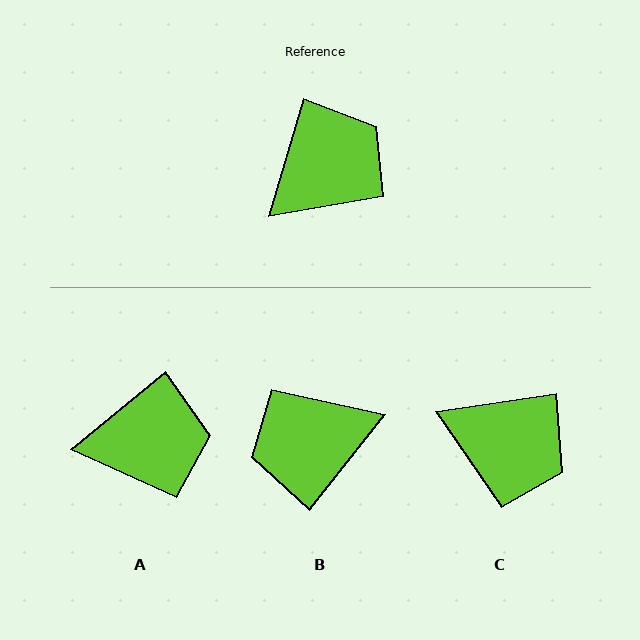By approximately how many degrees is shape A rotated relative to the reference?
Approximately 34 degrees clockwise.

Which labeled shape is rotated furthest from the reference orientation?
B, about 158 degrees away.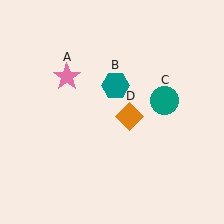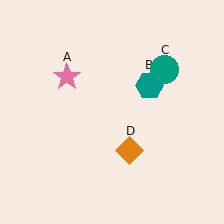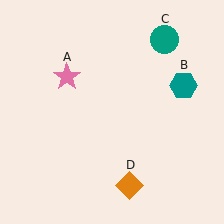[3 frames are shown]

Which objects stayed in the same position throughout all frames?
Pink star (object A) remained stationary.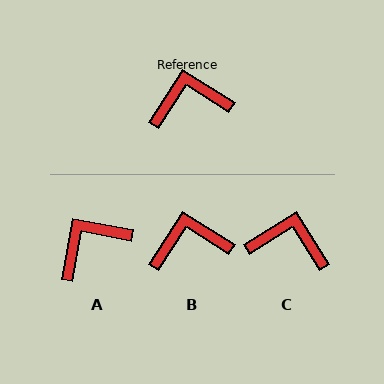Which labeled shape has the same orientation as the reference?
B.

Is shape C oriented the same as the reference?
No, it is off by about 25 degrees.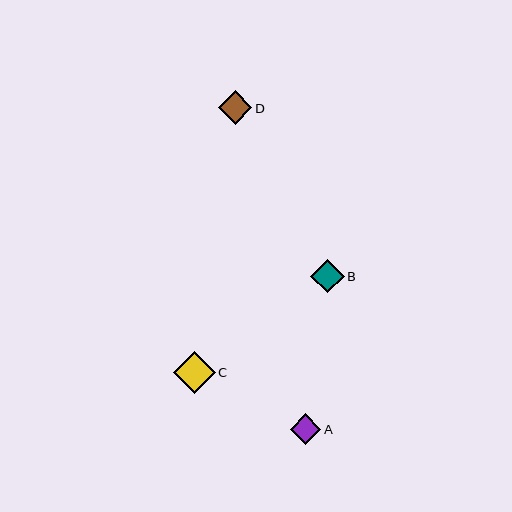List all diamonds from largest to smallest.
From largest to smallest: C, D, B, A.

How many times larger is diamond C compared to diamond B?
Diamond C is approximately 1.3 times the size of diamond B.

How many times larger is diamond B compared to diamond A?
Diamond B is approximately 1.1 times the size of diamond A.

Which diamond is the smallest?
Diamond A is the smallest with a size of approximately 30 pixels.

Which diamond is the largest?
Diamond C is the largest with a size of approximately 42 pixels.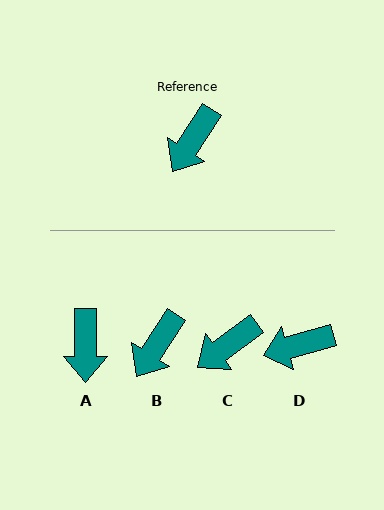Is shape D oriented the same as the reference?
No, it is off by about 42 degrees.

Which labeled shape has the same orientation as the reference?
B.